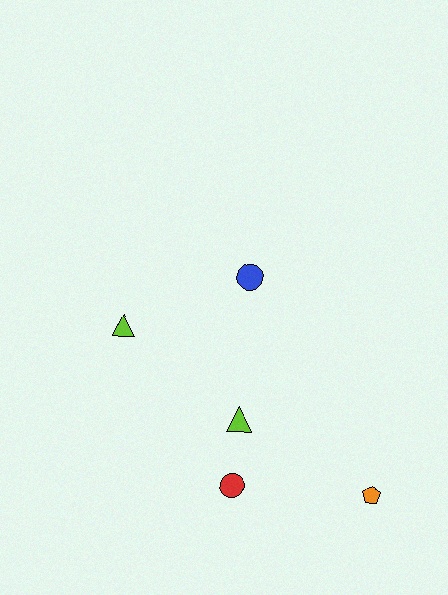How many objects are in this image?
There are 5 objects.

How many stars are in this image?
There are no stars.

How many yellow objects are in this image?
There are no yellow objects.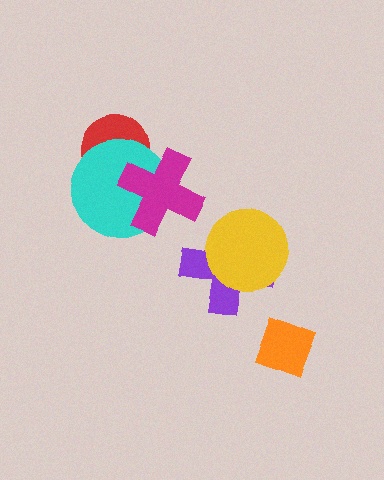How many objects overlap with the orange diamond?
0 objects overlap with the orange diamond.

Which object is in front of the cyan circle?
The magenta cross is in front of the cyan circle.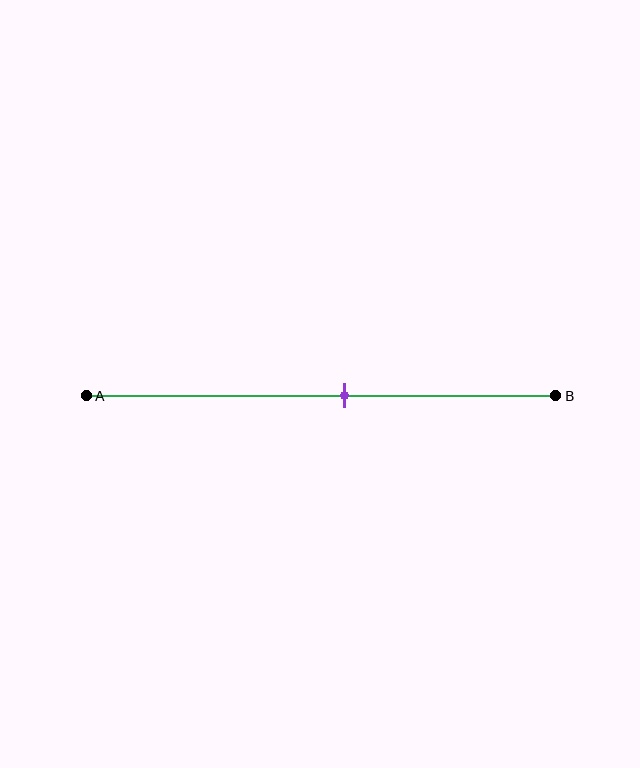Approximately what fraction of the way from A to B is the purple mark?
The purple mark is approximately 55% of the way from A to B.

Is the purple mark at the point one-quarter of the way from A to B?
No, the mark is at about 55% from A, not at the 25% one-quarter point.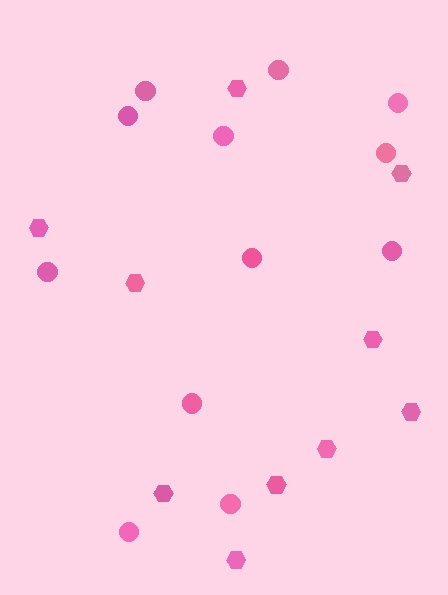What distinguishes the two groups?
There are 2 groups: one group of hexagons (10) and one group of circles (12).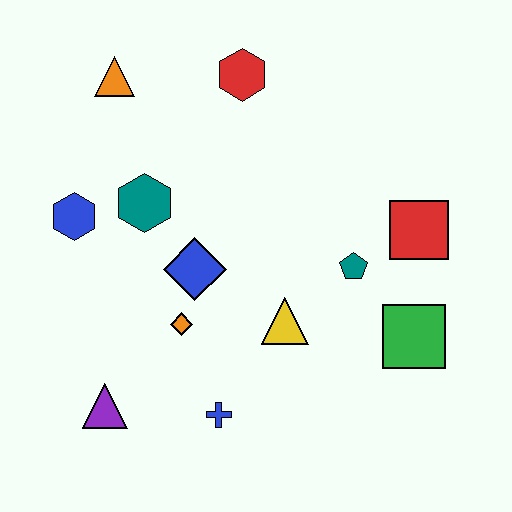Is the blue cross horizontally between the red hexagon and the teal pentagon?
No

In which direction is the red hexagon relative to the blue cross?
The red hexagon is above the blue cross.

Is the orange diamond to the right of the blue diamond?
No